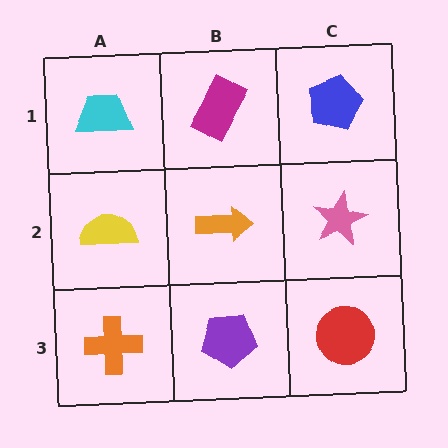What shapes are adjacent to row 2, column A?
A cyan trapezoid (row 1, column A), an orange cross (row 3, column A), an orange arrow (row 2, column B).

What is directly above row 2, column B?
A magenta rectangle.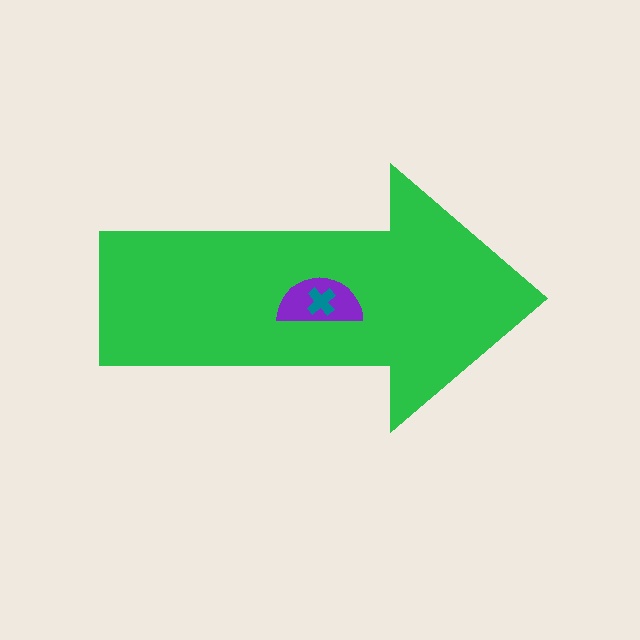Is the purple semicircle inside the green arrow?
Yes.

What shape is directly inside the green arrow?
The purple semicircle.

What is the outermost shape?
The green arrow.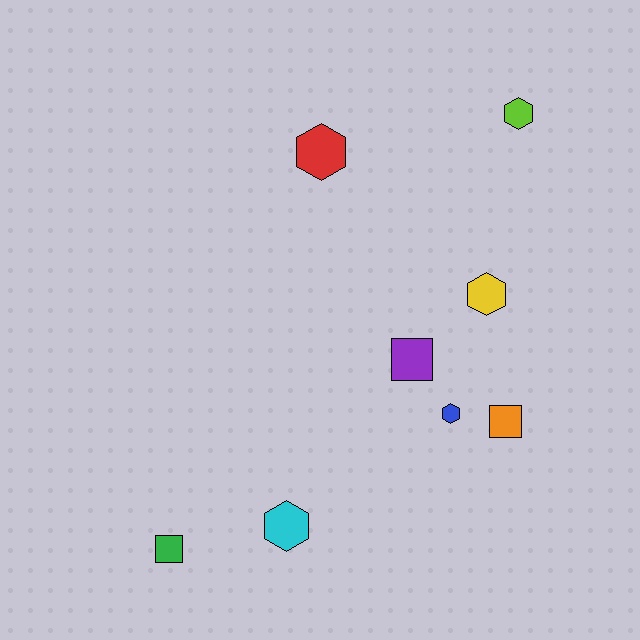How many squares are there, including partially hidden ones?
There are 3 squares.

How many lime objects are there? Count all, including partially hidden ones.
There is 1 lime object.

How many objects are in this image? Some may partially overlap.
There are 8 objects.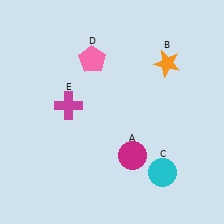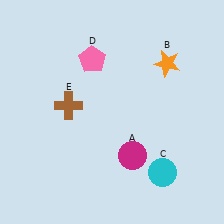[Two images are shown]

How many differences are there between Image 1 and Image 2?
There is 1 difference between the two images.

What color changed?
The cross (E) changed from magenta in Image 1 to brown in Image 2.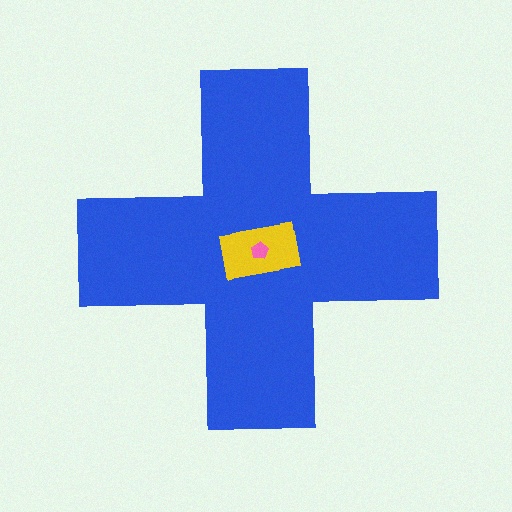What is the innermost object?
The pink pentagon.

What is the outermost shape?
The blue cross.